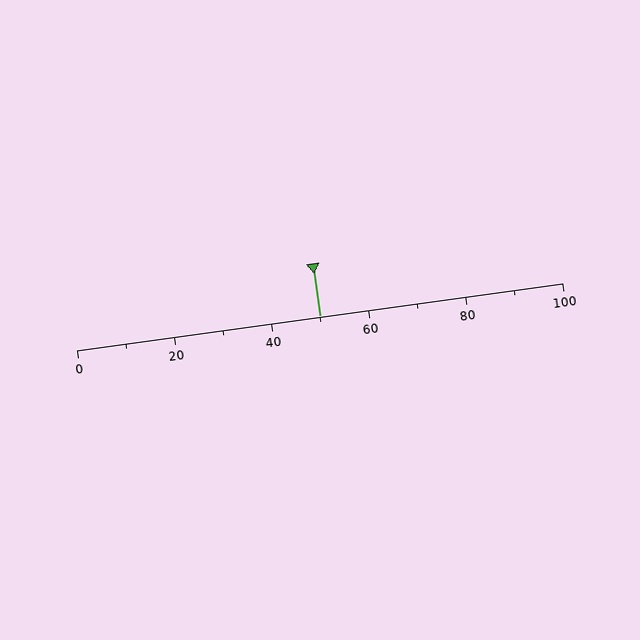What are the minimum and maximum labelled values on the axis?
The axis runs from 0 to 100.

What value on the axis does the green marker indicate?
The marker indicates approximately 50.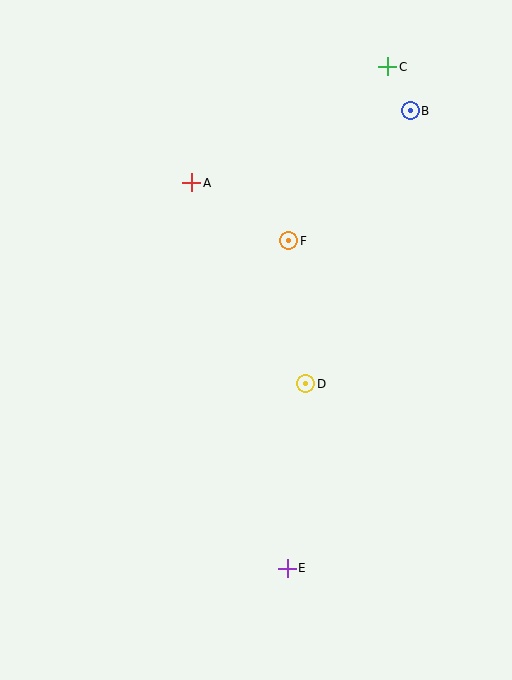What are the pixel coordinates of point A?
Point A is at (192, 183).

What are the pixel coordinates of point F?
Point F is at (289, 241).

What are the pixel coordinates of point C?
Point C is at (388, 67).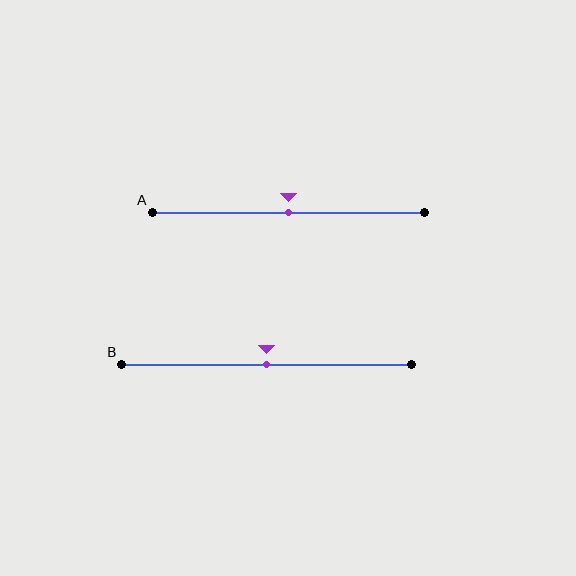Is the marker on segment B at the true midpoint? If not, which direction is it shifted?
Yes, the marker on segment B is at the true midpoint.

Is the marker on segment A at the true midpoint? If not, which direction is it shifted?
Yes, the marker on segment A is at the true midpoint.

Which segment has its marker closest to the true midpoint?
Segment A has its marker closest to the true midpoint.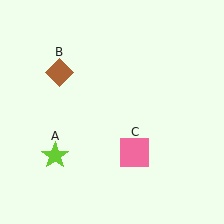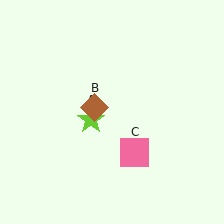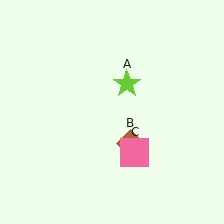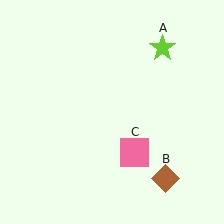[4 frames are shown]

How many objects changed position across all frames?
2 objects changed position: lime star (object A), brown diamond (object B).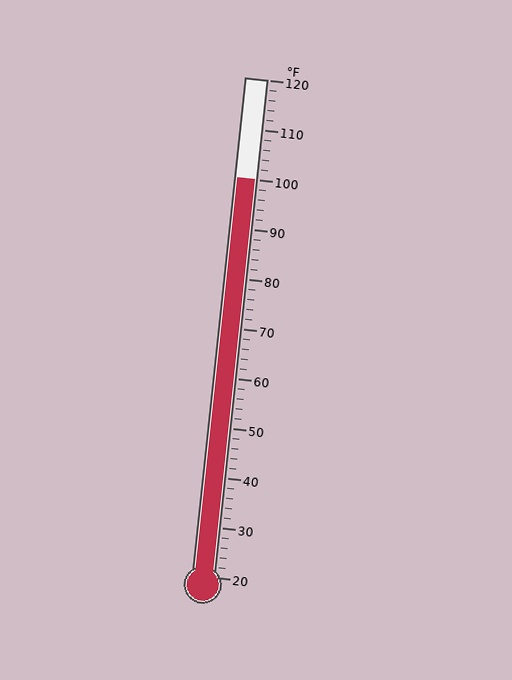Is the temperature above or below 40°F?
The temperature is above 40°F.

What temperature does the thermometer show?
The thermometer shows approximately 100°F.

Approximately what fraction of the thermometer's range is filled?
The thermometer is filled to approximately 80% of its range.